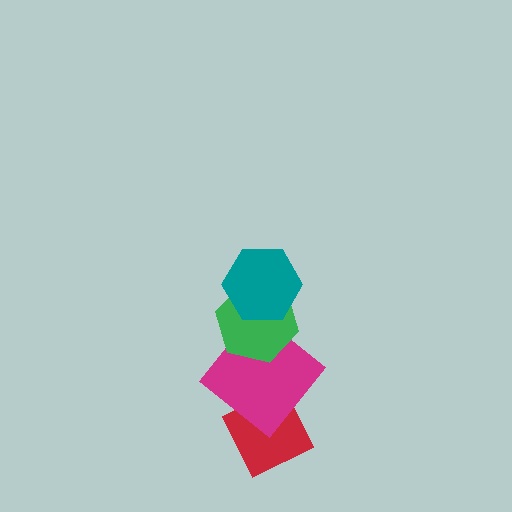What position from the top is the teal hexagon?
The teal hexagon is 1st from the top.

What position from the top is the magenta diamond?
The magenta diamond is 3rd from the top.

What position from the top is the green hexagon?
The green hexagon is 2nd from the top.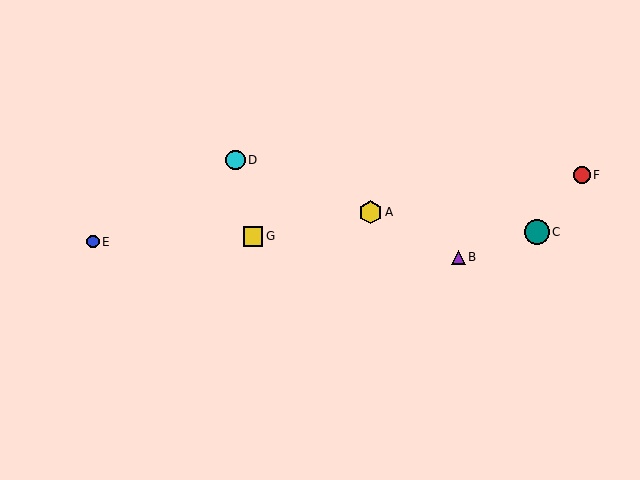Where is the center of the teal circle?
The center of the teal circle is at (537, 232).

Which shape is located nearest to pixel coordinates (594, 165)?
The red circle (labeled F) at (582, 175) is nearest to that location.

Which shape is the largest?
The teal circle (labeled C) is the largest.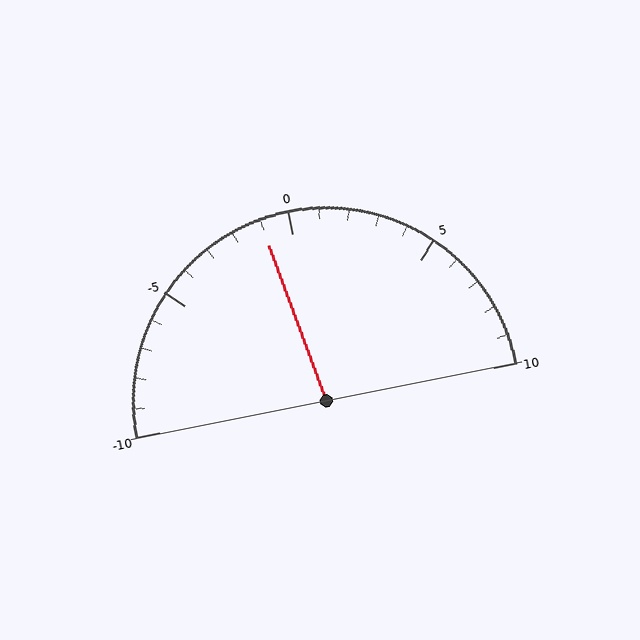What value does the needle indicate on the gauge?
The needle indicates approximately -1.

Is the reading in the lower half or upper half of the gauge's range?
The reading is in the lower half of the range (-10 to 10).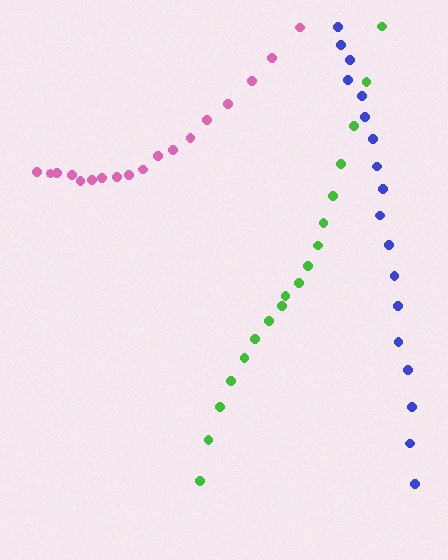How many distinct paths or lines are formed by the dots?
There are 3 distinct paths.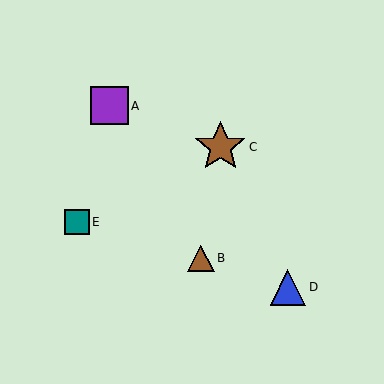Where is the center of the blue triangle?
The center of the blue triangle is at (288, 287).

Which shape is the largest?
The brown star (labeled C) is the largest.